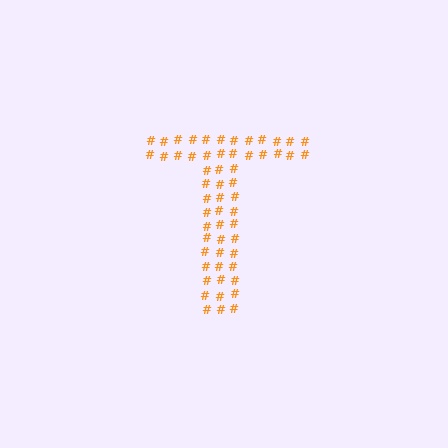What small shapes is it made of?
It is made of small hash symbols.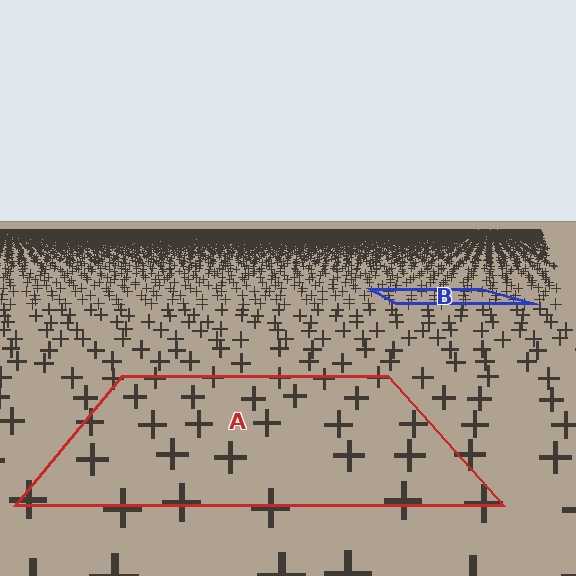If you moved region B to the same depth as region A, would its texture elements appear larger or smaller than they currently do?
They would appear larger. At a closer depth, the same texture elements are projected at a bigger on-screen size.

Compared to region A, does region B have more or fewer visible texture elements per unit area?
Region B has more texture elements per unit area — they are packed more densely because it is farther away.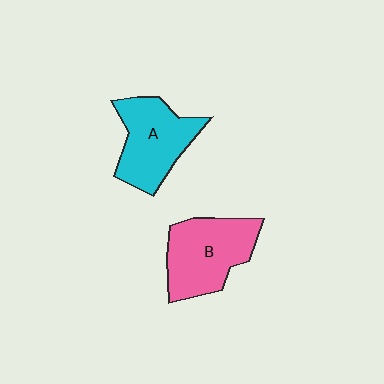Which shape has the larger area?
Shape B (pink).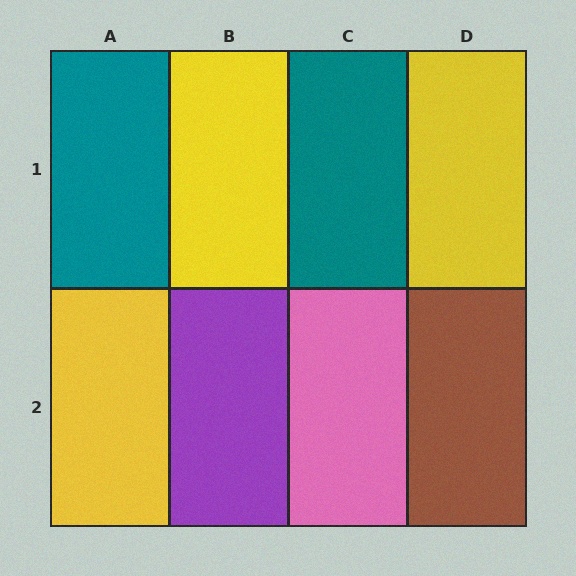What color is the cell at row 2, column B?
Purple.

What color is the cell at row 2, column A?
Yellow.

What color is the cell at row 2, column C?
Pink.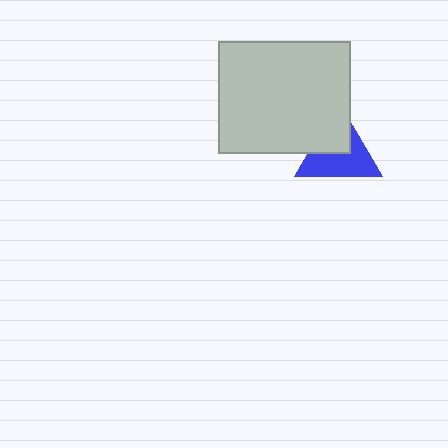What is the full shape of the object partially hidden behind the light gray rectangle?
The partially hidden object is a blue triangle.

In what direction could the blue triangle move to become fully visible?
The blue triangle could move toward the lower-right. That would shift it out from behind the light gray rectangle entirely.